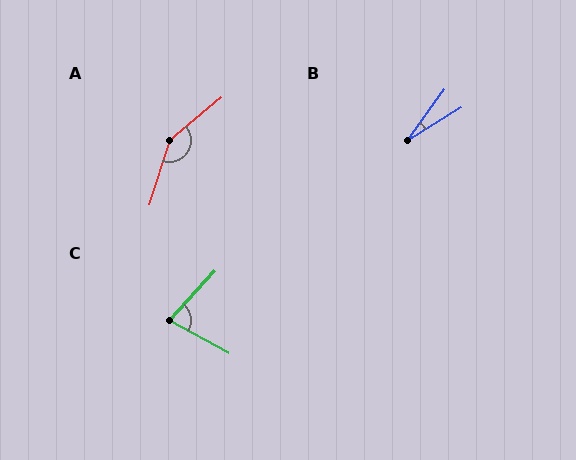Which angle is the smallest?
B, at approximately 22 degrees.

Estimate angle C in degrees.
Approximately 75 degrees.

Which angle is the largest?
A, at approximately 147 degrees.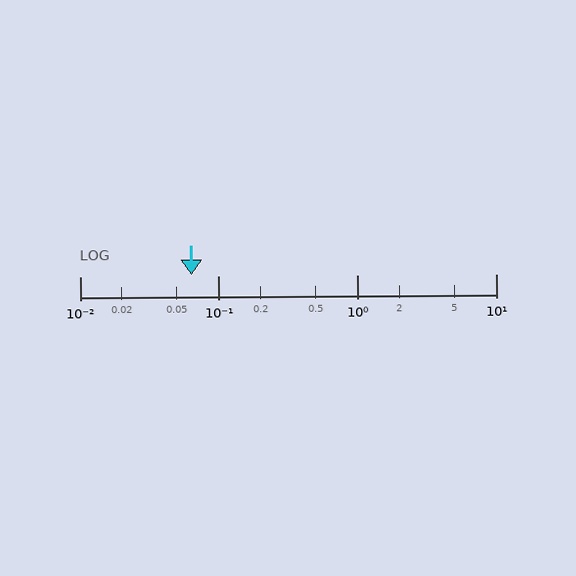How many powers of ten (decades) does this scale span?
The scale spans 3 decades, from 0.01 to 10.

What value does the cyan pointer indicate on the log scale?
The pointer indicates approximately 0.064.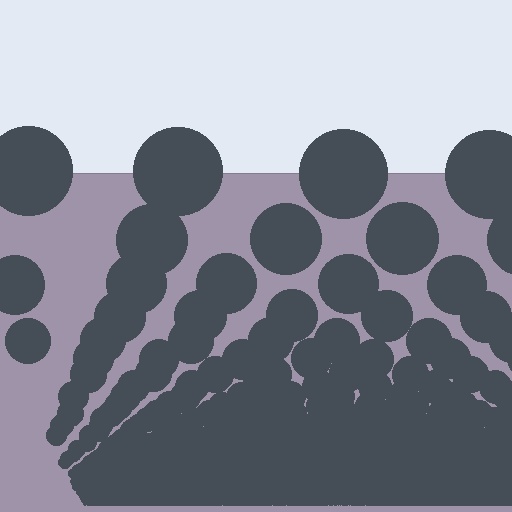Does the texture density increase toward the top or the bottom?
Density increases toward the bottom.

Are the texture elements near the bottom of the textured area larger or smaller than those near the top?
Smaller. The gradient is inverted — elements near the bottom are smaller and denser.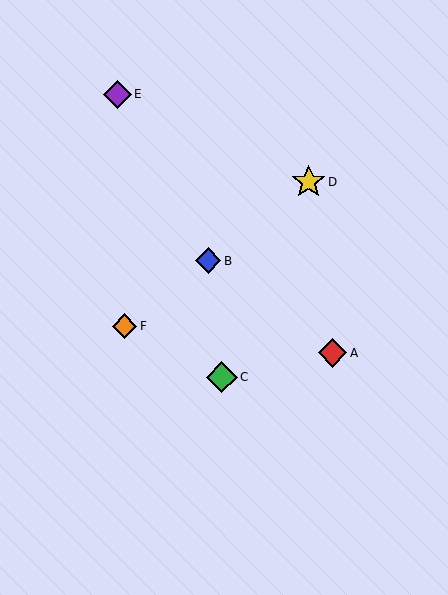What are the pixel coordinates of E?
Object E is at (117, 94).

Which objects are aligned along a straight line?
Objects B, D, F are aligned along a straight line.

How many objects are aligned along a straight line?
3 objects (B, D, F) are aligned along a straight line.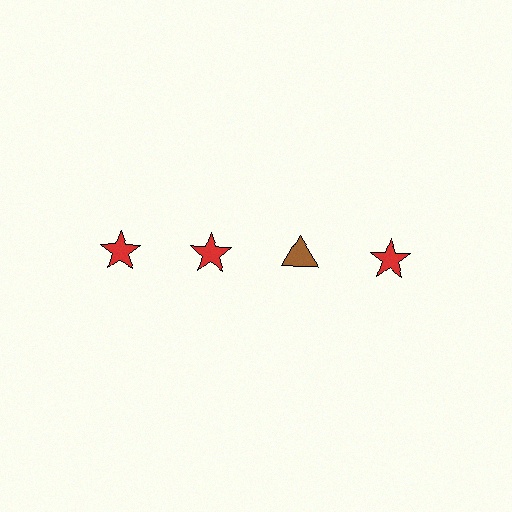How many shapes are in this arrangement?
There are 4 shapes arranged in a grid pattern.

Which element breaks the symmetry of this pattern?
The brown triangle in the top row, center column breaks the symmetry. All other shapes are red stars.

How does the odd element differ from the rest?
It differs in both color (brown instead of red) and shape (triangle instead of star).